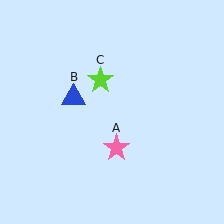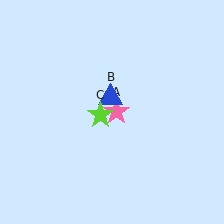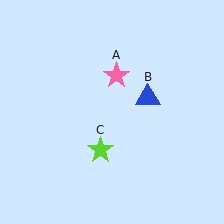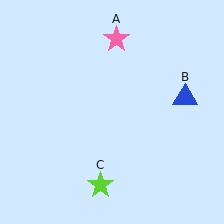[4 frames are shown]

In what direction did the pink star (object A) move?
The pink star (object A) moved up.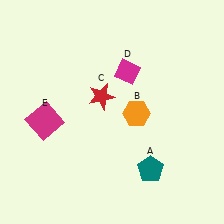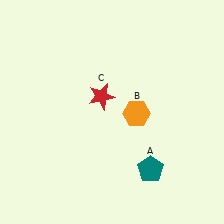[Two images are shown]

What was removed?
The magenta diamond (D), the magenta square (E) were removed in Image 2.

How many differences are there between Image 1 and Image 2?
There are 2 differences between the two images.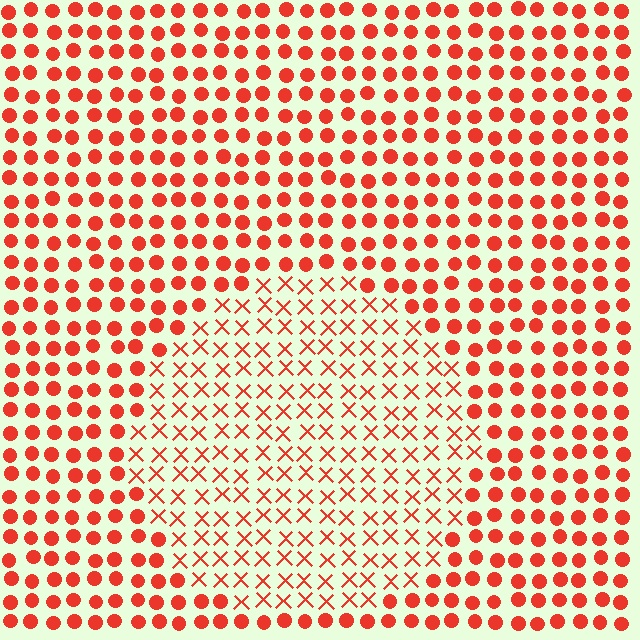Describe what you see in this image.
The image is filled with small red elements arranged in a uniform grid. A circle-shaped region contains X marks, while the surrounding area contains circles. The boundary is defined purely by the change in element shape.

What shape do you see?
I see a circle.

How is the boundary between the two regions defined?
The boundary is defined by a change in element shape: X marks inside vs. circles outside. All elements share the same color and spacing.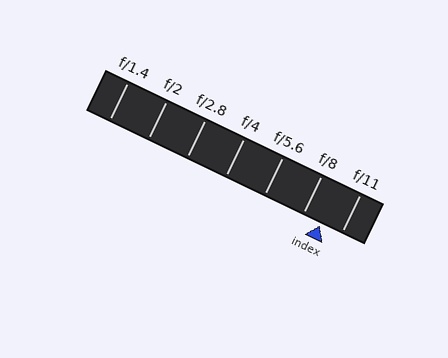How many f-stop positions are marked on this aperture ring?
There are 7 f-stop positions marked.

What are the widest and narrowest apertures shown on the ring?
The widest aperture shown is f/1.4 and the narrowest is f/11.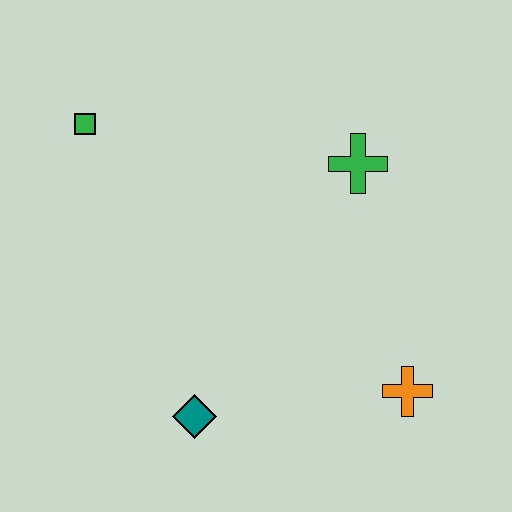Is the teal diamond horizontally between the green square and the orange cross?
Yes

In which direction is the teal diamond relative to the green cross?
The teal diamond is below the green cross.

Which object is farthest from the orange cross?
The green square is farthest from the orange cross.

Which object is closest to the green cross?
The orange cross is closest to the green cross.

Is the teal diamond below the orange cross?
Yes